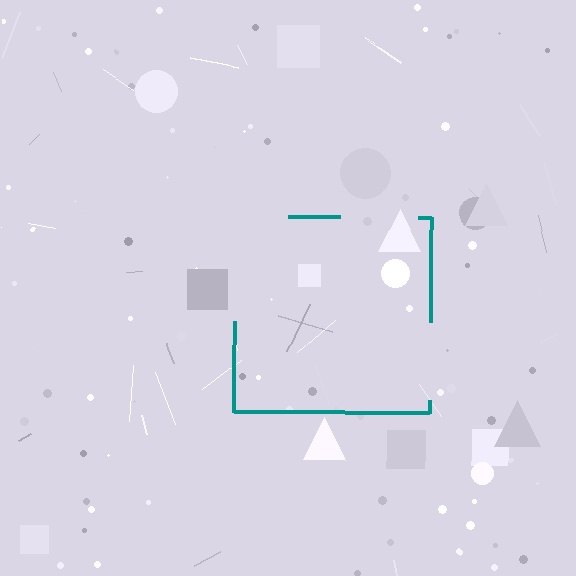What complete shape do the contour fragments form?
The contour fragments form a square.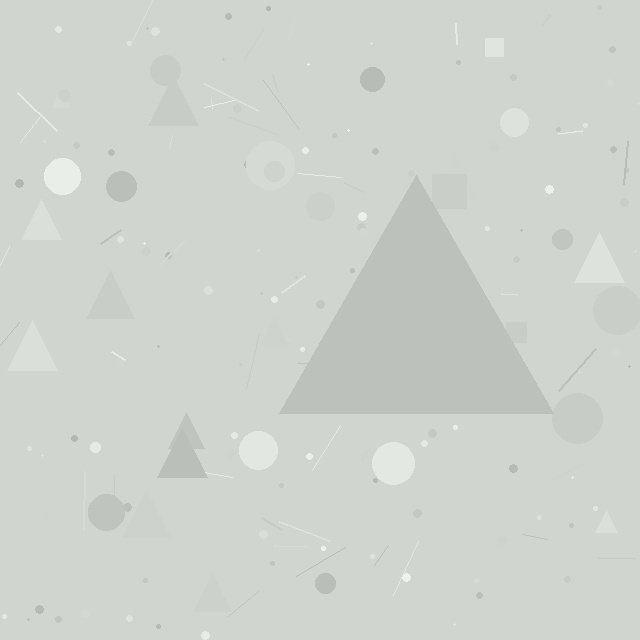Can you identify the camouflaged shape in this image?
The camouflaged shape is a triangle.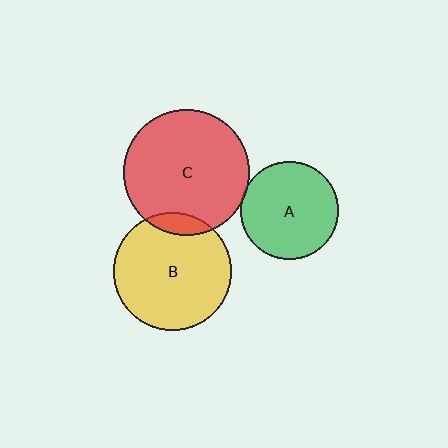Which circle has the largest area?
Circle C (red).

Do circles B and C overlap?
Yes.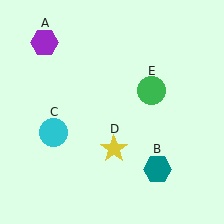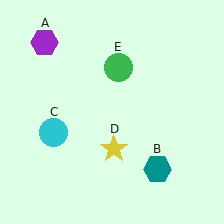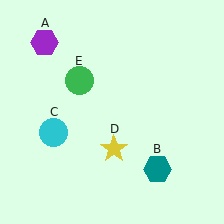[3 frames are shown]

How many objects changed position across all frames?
1 object changed position: green circle (object E).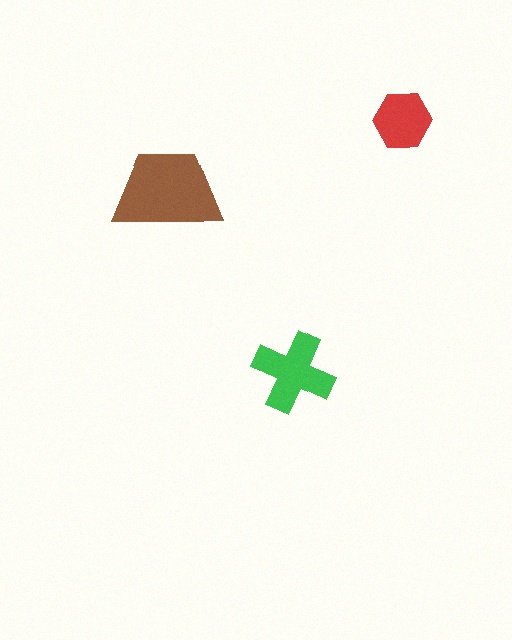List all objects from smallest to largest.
The red hexagon, the green cross, the brown trapezoid.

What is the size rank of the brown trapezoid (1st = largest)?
1st.